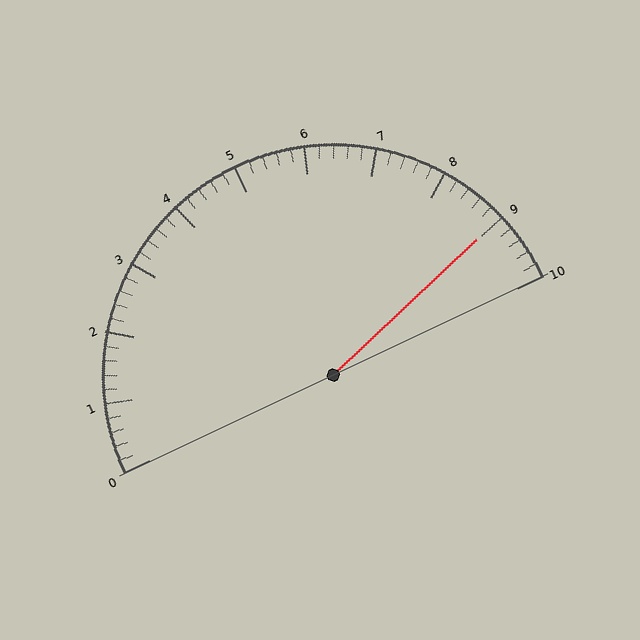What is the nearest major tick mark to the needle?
The nearest major tick mark is 9.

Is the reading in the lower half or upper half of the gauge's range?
The reading is in the upper half of the range (0 to 10).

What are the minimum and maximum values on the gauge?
The gauge ranges from 0 to 10.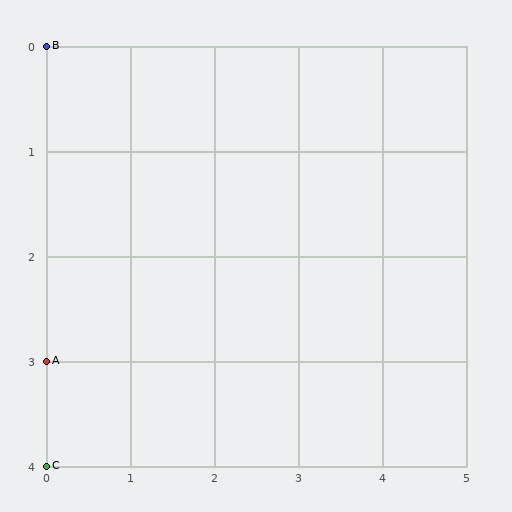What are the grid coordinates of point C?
Point C is at grid coordinates (0, 4).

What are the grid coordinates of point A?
Point A is at grid coordinates (0, 3).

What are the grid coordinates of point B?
Point B is at grid coordinates (0, 0).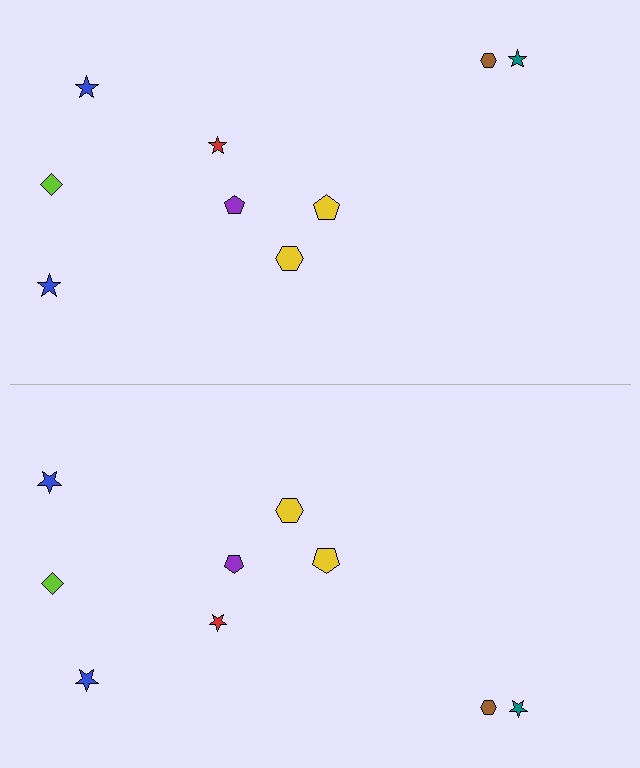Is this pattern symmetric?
Yes, this pattern has bilateral (reflection) symmetry.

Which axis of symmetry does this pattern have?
The pattern has a horizontal axis of symmetry running through the center of the image.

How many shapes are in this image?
There are 18 shapes in this image.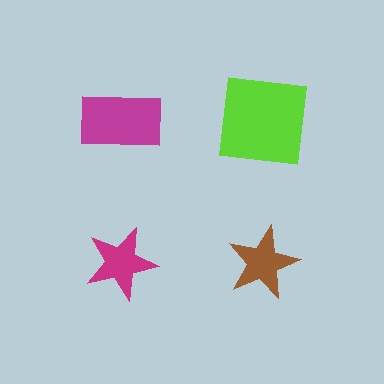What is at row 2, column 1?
A magenta star.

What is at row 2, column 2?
A brown star.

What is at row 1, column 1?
A magenta rectangle.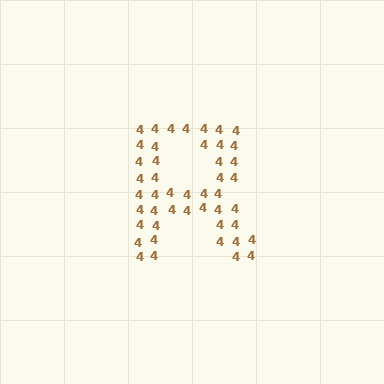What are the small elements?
The small elements are digit 4's.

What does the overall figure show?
The overall figure shows the letter R.